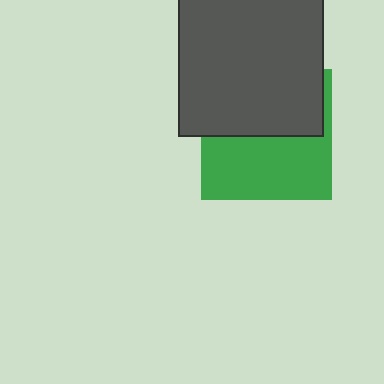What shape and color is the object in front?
The object in front is a dark gray square.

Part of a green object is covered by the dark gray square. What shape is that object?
It is a square.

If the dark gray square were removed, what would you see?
You would see the complete green square.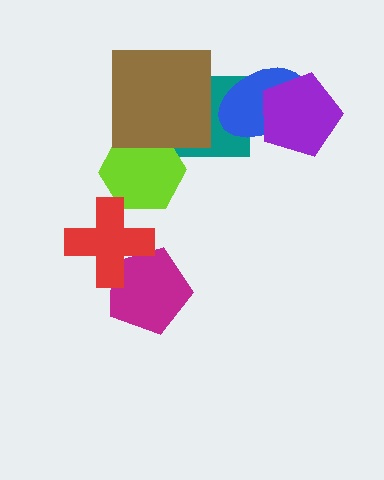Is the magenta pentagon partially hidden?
Yes, it is partially covered by another shape.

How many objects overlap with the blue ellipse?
2 objects overlap with the blue ellipse.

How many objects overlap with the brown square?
2 objects overlap with the brown square.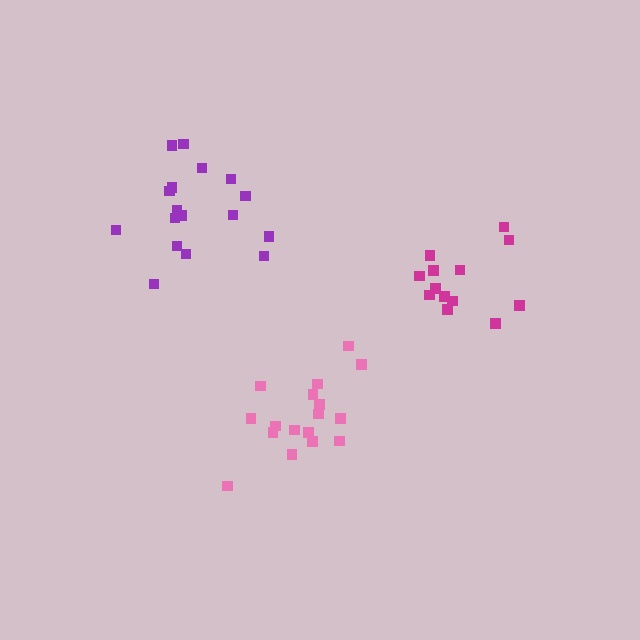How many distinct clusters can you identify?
There are 3 distinct clusters.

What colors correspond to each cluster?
The clusters are colored: magenta, pink, purple.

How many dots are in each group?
Group 1: 13 dots, Group 2: 17 dots, Group 3: 17 dots (47 total).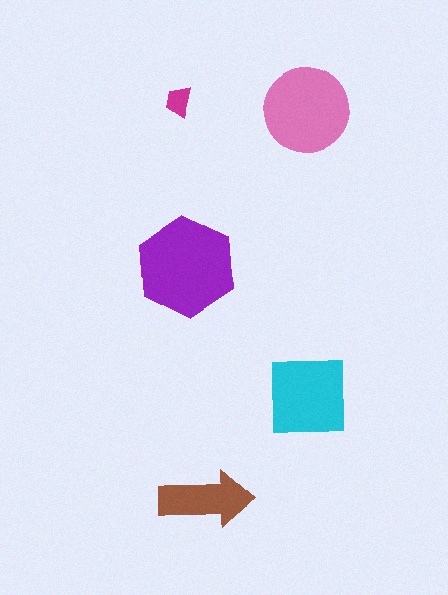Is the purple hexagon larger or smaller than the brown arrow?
Larger.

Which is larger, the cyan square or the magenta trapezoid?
The cyan square.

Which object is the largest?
The purple hexagon.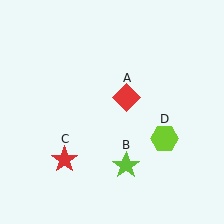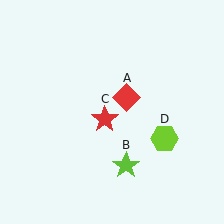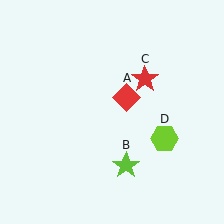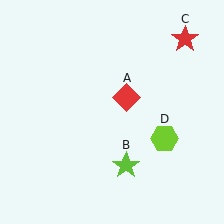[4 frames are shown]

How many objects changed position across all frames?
1 object changed position: red star (object C).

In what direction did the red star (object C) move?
The red star (object C) moved up and to the right.